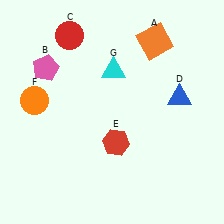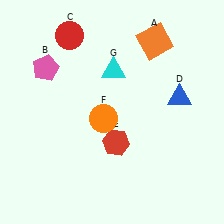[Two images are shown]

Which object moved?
The orange circle (F) moved right.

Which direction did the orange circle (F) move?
The orange circle (F) moved right.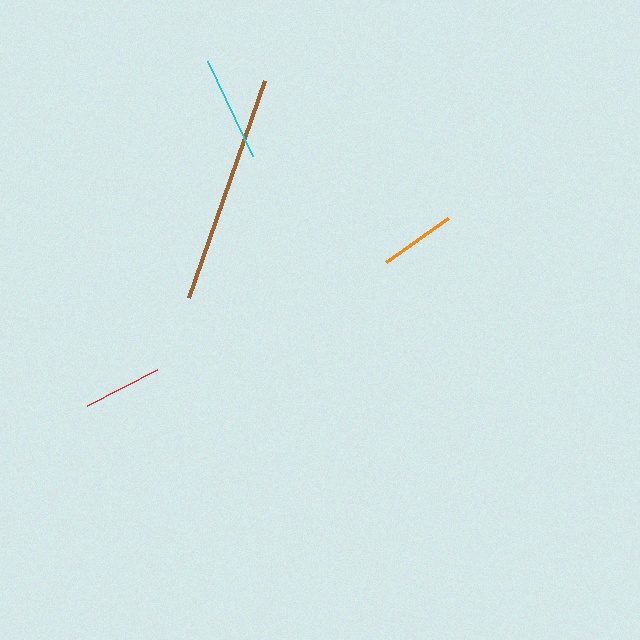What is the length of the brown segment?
The brown segment is approximately 230 pixels long.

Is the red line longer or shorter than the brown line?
The brown line is longer than the red line.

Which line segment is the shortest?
The orange line is the shortest at approximately 76 pixels.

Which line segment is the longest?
The brown line is the longest at approximately 230 pixels.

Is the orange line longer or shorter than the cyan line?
The cyan line is longer than the orange line.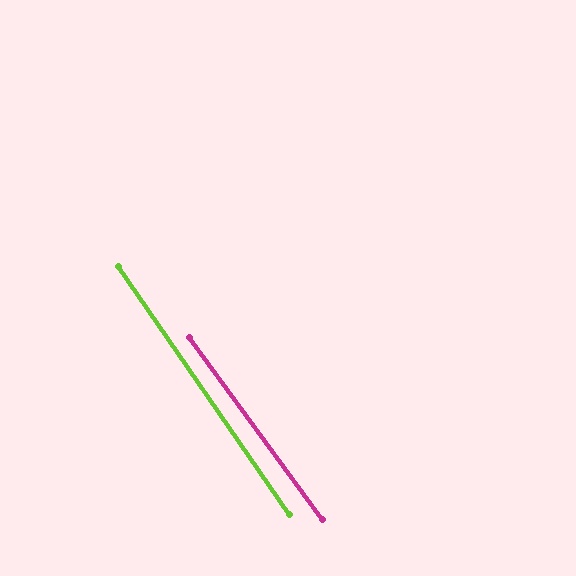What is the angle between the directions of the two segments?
Approximately 2 degrees.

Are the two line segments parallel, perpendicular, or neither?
Parallel — their directions differ by only 1.6°.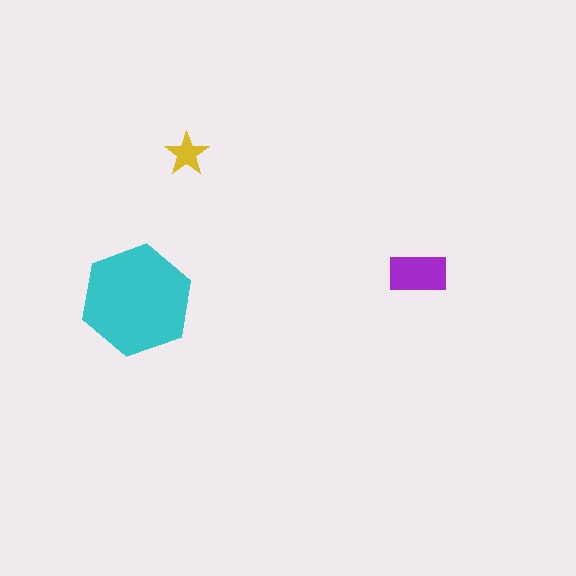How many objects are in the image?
There are 3 objects in the image.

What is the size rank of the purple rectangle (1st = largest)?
2nd.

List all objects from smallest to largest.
The yellow star, the purple rectangle, the cyan hexagon.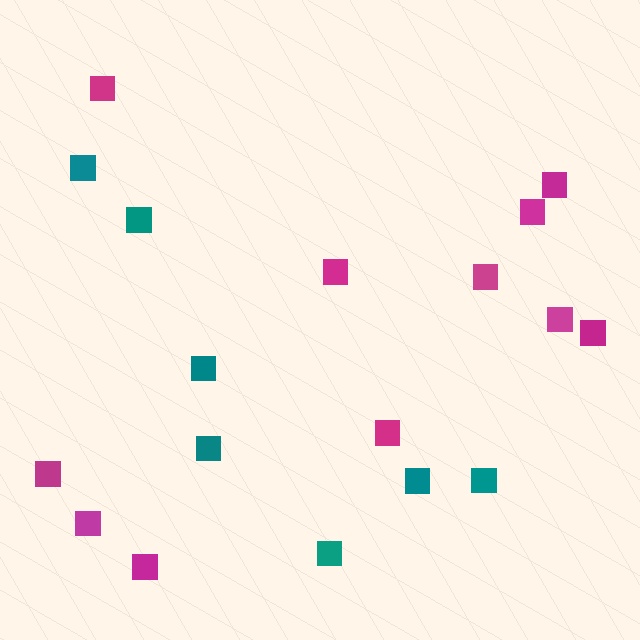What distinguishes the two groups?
There are 2 groups: one group of magenta squares (11) and one group of teal squares (7).